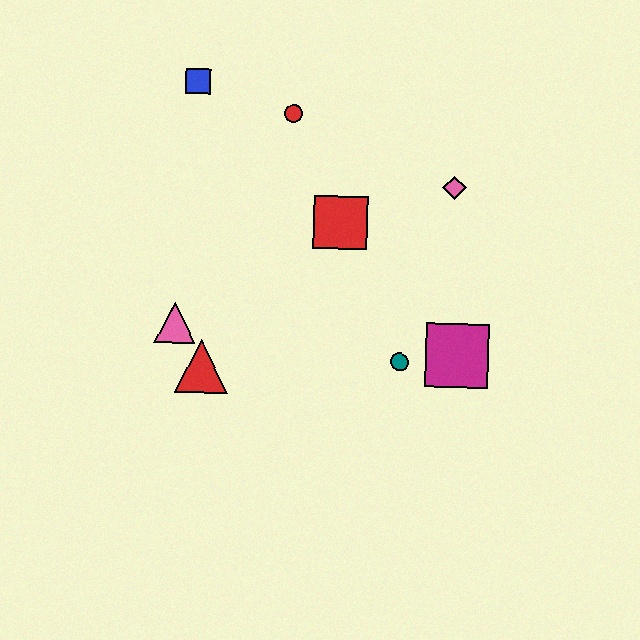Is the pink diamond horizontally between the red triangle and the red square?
No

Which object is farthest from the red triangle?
The pink diamond is farthest from the red triangle.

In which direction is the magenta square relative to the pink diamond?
The magenta square is below the pink diamond.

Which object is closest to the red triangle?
The pink triangle is closest to the red triangle.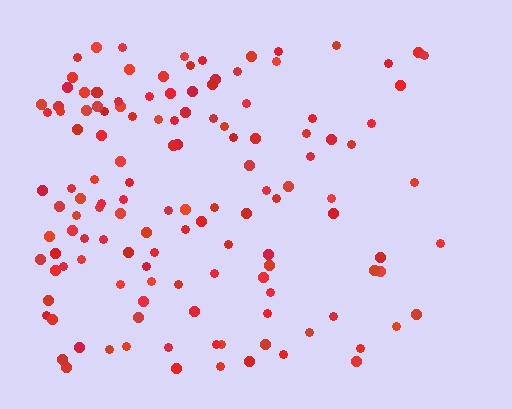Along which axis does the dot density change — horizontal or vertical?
Horizontal.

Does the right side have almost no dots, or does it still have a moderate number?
Still a moderate number, just noticeably fewer than the left.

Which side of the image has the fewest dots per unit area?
The right.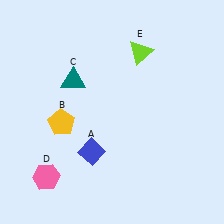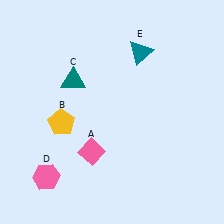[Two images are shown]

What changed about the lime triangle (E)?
In Image 1, E is lime. In Image 2, it changed to teal.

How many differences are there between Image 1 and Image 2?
There are 2 differences between the two images.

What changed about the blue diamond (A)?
In Image 1, A is blue. In Image 2, it changed to pink.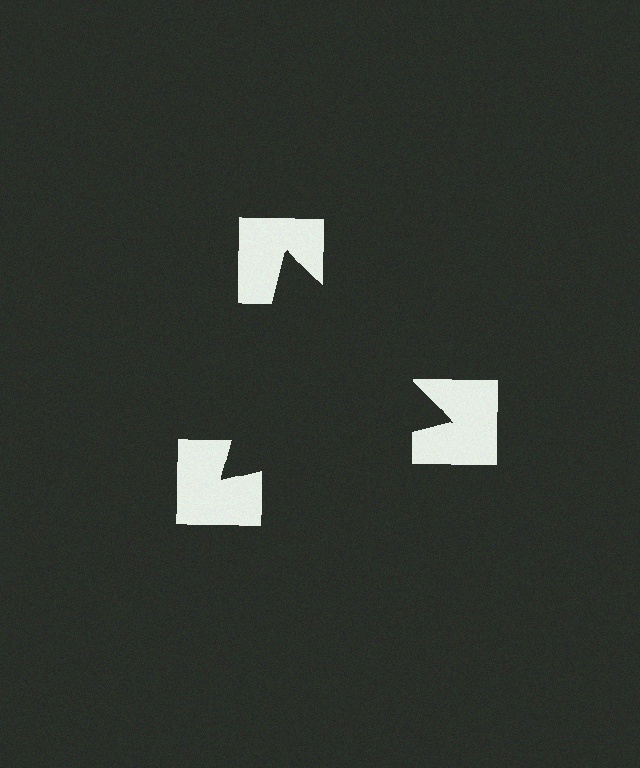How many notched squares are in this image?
There are 3 — one at each vertex of the illusory triangle.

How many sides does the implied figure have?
3 sides.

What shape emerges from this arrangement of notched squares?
An illusory triangle — its edges are inferred from the aligned wedge cuts in the notched squares, not physically drawn.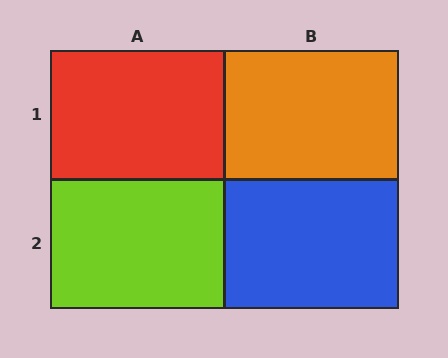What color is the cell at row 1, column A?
Red.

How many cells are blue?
1 cell is blue.